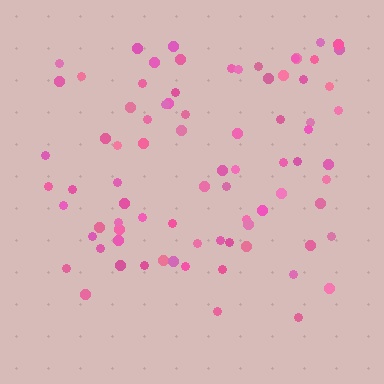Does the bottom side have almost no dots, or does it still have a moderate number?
Still a moderate number, just noticeably fewer than the top.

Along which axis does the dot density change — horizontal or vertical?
Vertical.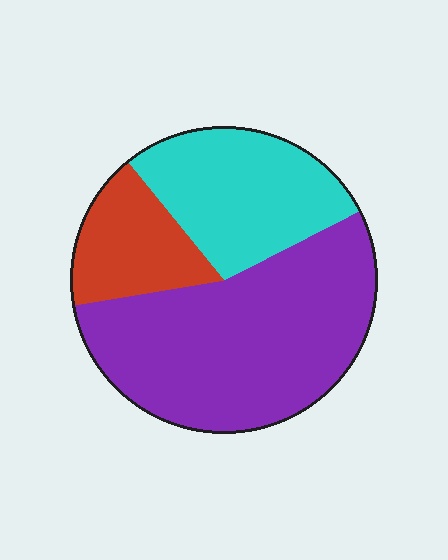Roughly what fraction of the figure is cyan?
Cyan takes up about one quarter (1/4) of the figure.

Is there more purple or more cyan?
Purple.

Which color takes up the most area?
Purple, at roughly 55%.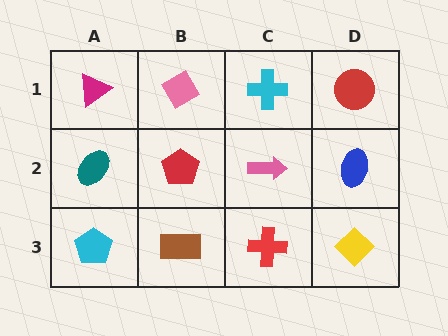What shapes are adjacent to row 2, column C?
A cyan cross (row 1, column C), a red cross (row 3, column C), a red pentagon (row 2, column B), a blue ellipse (row 2, column D).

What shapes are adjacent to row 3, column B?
A red pentagon (row 2, column B), a cyan pentagon (row 3, column A), a red cross (row 3, column C).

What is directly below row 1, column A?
A teal ellipse.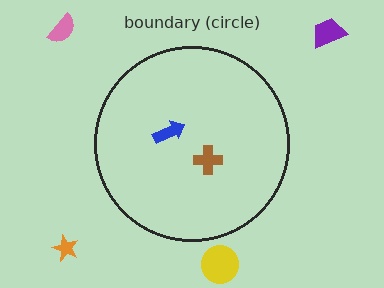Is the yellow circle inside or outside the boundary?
Outside.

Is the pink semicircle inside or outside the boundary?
Outside.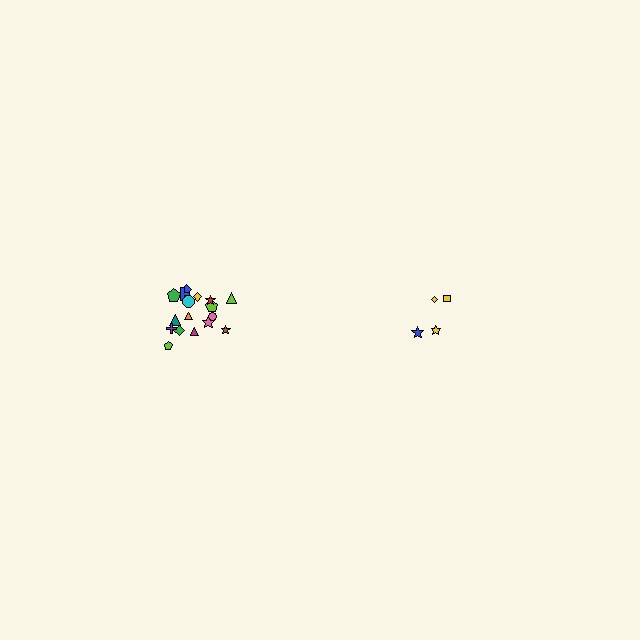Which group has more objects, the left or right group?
The left group.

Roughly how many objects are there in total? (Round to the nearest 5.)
Roughly 20 objects in total.